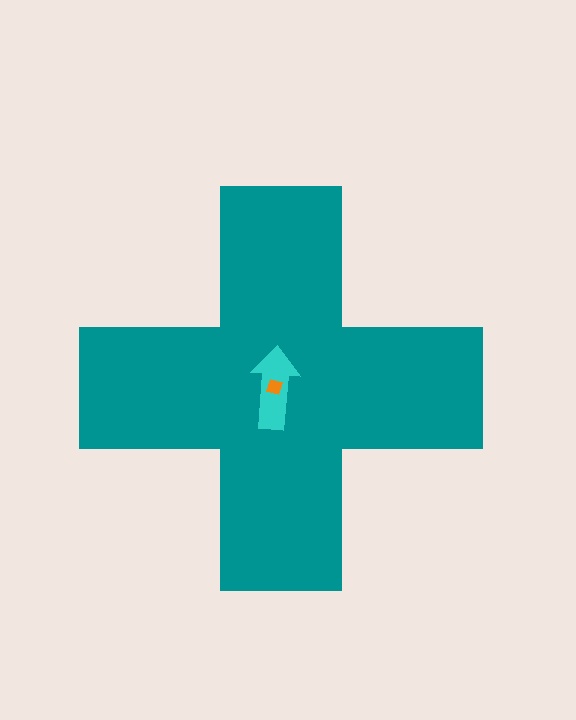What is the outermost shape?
The teal cross.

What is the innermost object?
The orange diamond.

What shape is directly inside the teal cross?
The cyan arrow.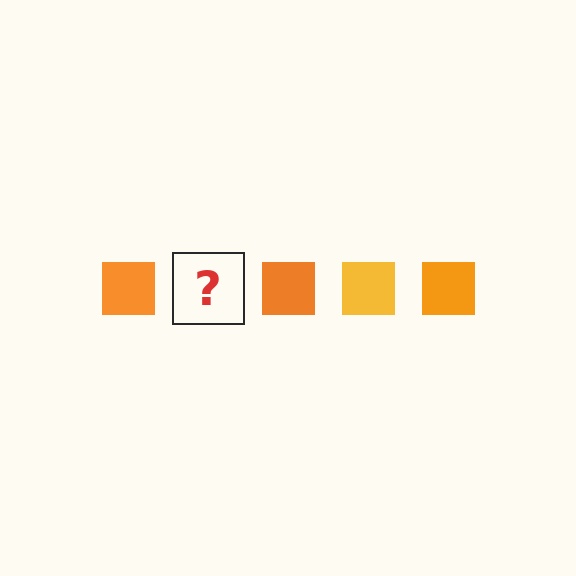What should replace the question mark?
The question mark should be replaced with a yellow square.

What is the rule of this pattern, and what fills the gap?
The rule is that the pattern cycles through orange, yellow squares. The gap should be filled with a yellow square.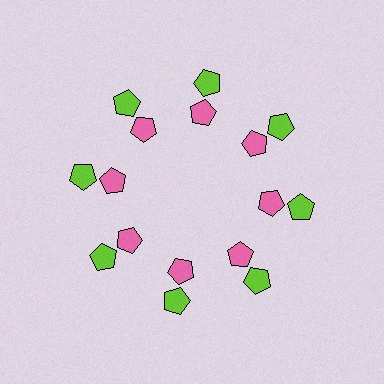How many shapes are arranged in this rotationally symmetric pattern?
There are 16 shapes, arranged in 8 groups of 2.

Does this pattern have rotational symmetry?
Yes, this pattern has 8-fold rotational symmetry. It looks the same after rotating 45 degrees around the center.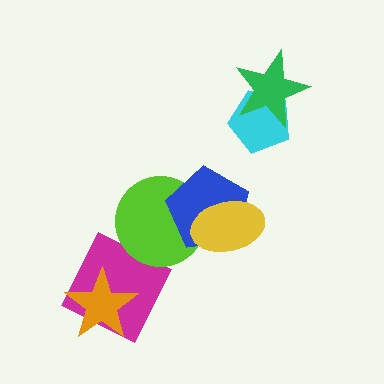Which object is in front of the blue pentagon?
The yellow ellipse is in front of the blue pentagon.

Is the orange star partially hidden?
No, no other shape covers it.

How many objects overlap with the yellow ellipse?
2 objects overlap with the yellow ellipse.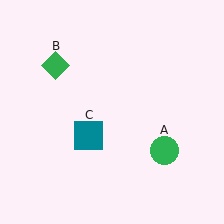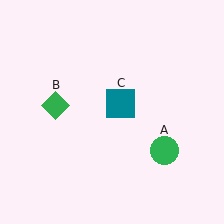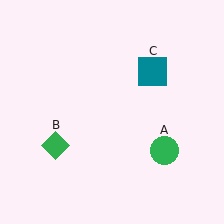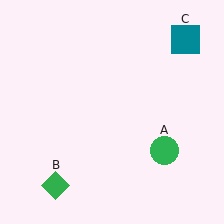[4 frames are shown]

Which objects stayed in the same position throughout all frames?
Green circle (object A) remained stationary.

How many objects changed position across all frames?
2 objects changed position: green diamond (object B), teal square (object C).